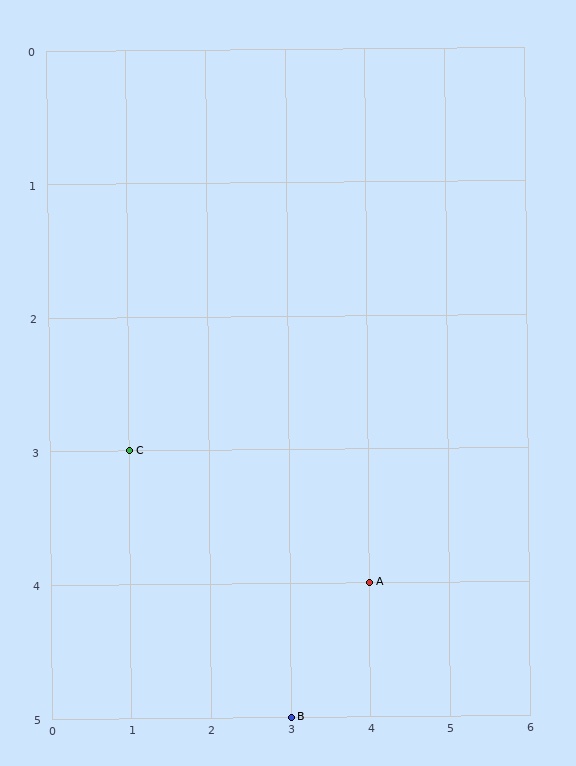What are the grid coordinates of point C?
Point C is at grid coordinates (1, 3).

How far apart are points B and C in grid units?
Points B and C are 2 columns and 2 rows apart (about 2.8 grid units diagonally).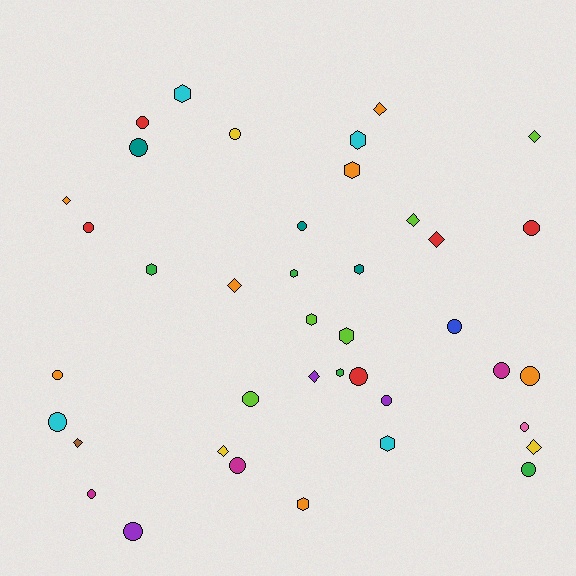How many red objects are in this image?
There are 5 red objects.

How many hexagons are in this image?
There are 11 hexagons.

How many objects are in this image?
There are 40 objects.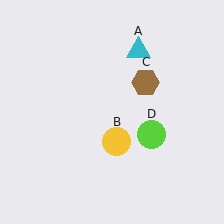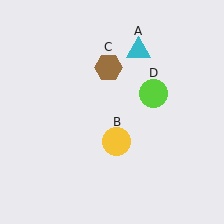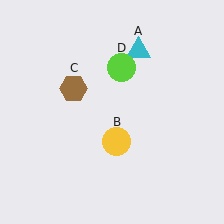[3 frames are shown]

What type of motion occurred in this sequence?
The brown hexagon (object C), lime circle (object D) rotated counterclockwise around the center of the scene.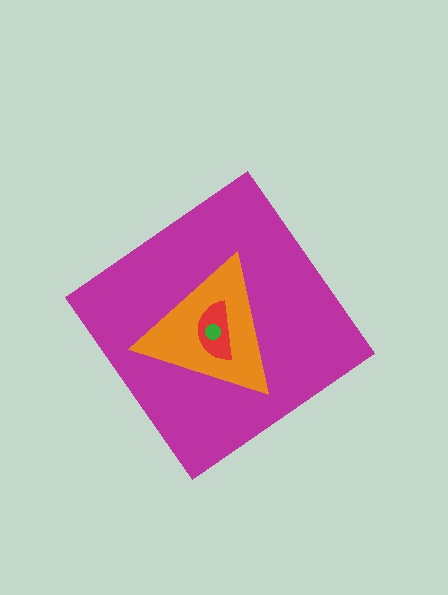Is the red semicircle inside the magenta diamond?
Yes.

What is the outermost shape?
The magenta diamond.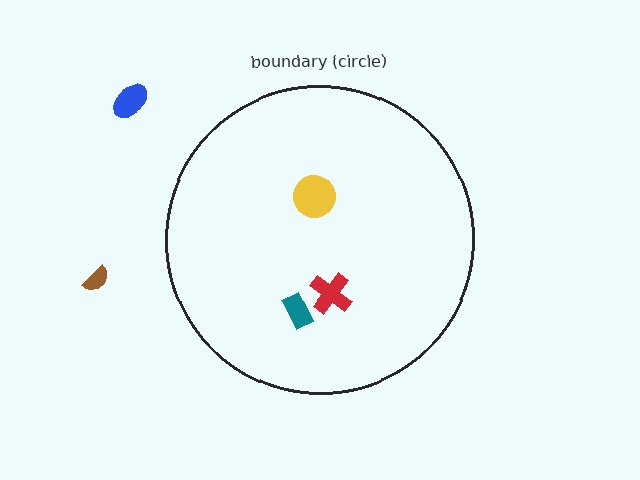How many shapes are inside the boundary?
3 inside, 2 outside.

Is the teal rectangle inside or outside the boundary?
Inside.